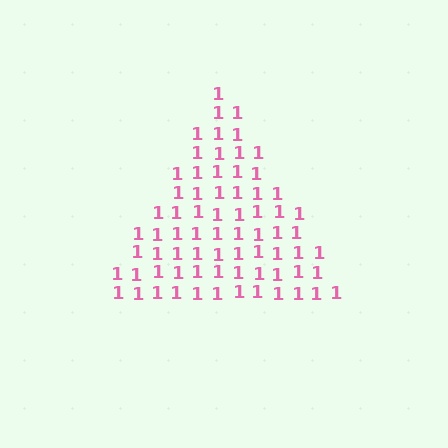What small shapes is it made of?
It is made of small digit 1's.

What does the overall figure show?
The overall figure shows a triangle.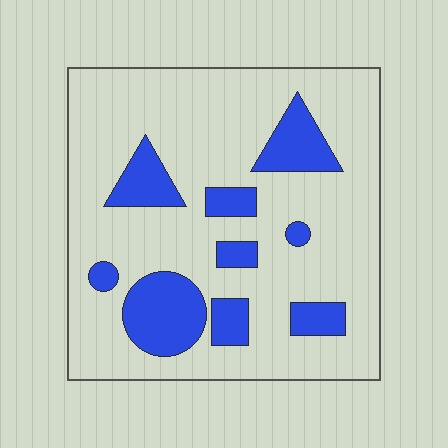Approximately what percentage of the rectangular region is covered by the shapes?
Approximately 20%.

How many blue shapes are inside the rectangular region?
9.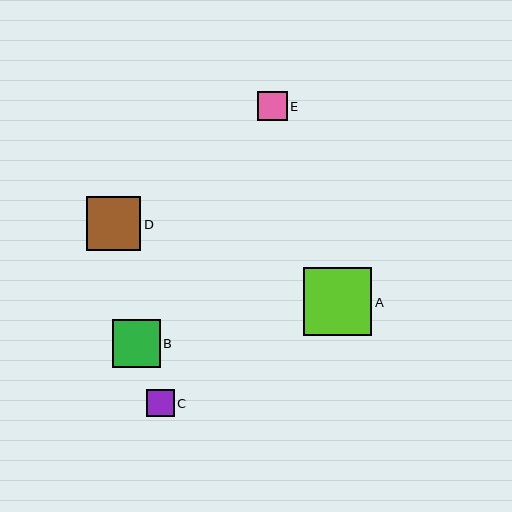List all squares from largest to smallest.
From largest to smallest: A, D, B, E, C.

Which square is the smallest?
Square C is the smallest with a size of approximately 27 pixels.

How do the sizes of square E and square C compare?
Square E and square C are approximately the same size.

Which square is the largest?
Square A is the largest with a size of approximately 69 pixels.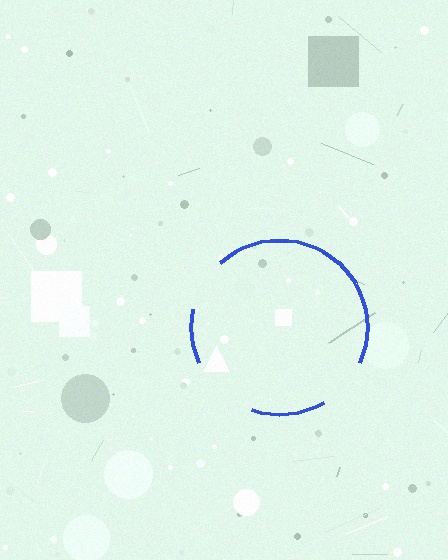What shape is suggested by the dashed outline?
The dashed outline suggests a circle.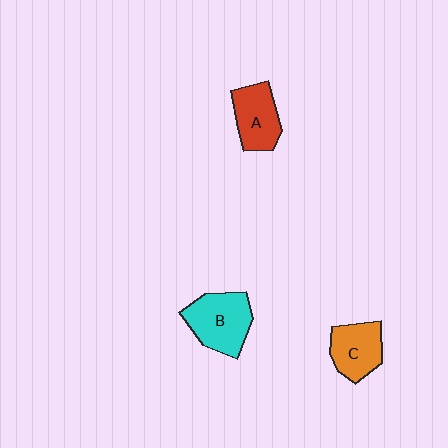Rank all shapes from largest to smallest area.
From largest to smallest: B (cyan), A (red), C (orange).